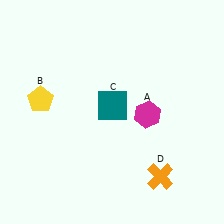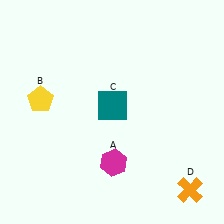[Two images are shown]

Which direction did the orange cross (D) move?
The orange cross (D) moved right.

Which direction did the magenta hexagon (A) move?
The magenta hexagon (A) moved down.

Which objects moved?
The objects that moved are: the magenta hexagon (A), the orange cross (D).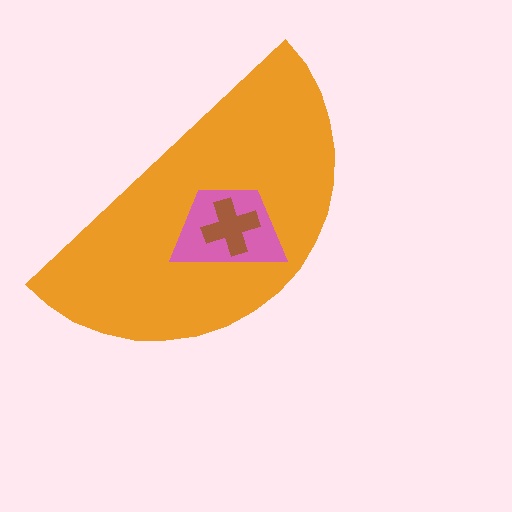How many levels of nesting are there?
3.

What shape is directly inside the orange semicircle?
The pink trapezoid.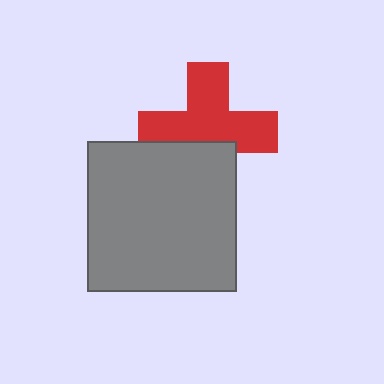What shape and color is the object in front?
The object in front is a gray square.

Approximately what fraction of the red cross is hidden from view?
Roughly 32% of the red cross is hidden behind the gray square.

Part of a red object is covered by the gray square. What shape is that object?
It is a cross.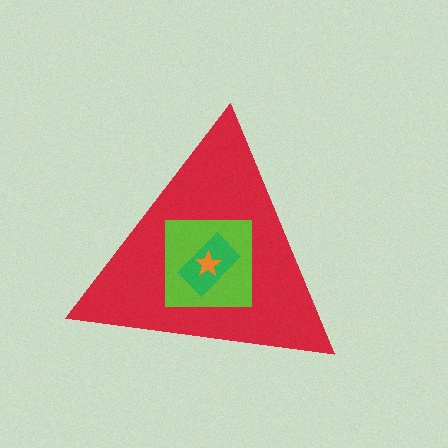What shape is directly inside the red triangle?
The lime square.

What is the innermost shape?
The orange star.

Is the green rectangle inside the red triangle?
Yes.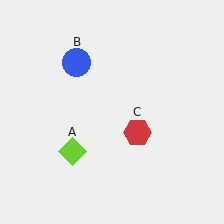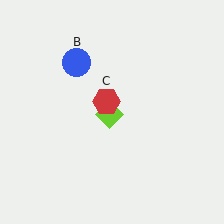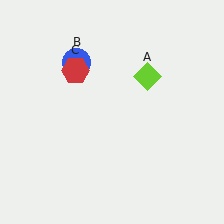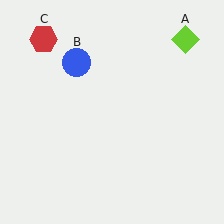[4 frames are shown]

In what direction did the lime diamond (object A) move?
The lime diamond (object A) moved up and to the right.